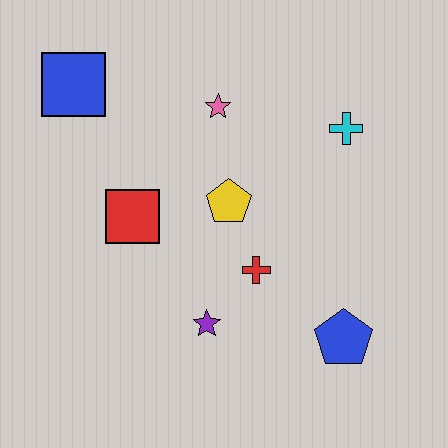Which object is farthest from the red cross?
The blue square is farthest from the red cross.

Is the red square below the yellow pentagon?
Yes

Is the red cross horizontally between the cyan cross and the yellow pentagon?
Yes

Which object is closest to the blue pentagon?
The red cross is closest to the blue pentagon.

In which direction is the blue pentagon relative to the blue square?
The blue pentagon is to the right of the blue square.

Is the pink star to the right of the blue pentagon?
No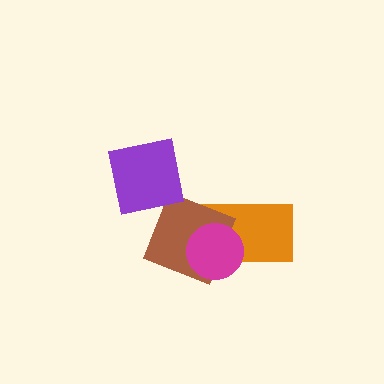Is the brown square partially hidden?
Yes, it is partially covered by another shape.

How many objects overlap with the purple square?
0 objects overlap with the purple square.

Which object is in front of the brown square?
The magenta circle is in front of the brown square.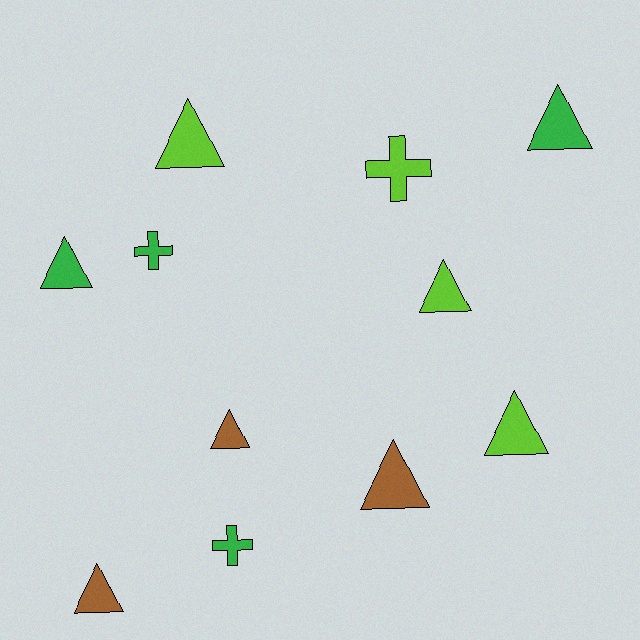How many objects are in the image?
There are 11 objects.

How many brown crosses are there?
There are no brown crosses.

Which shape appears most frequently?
Triangle, with 8 objects.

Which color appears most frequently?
Green, with 4 objects.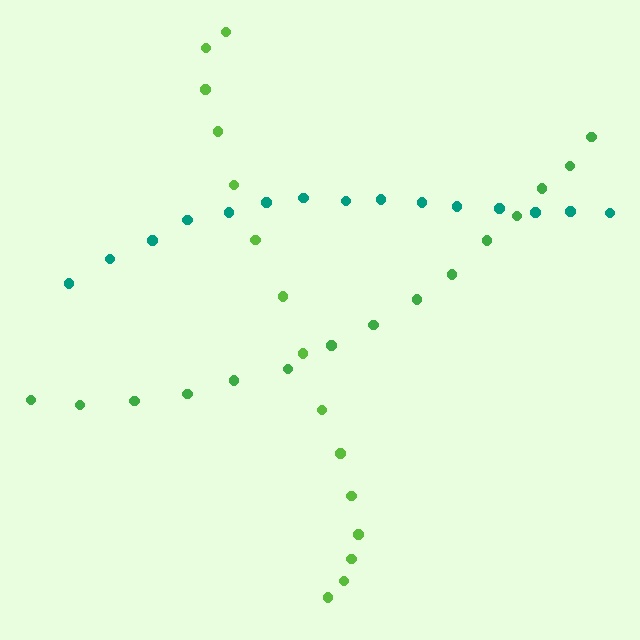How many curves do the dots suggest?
There are 3 distinct paths.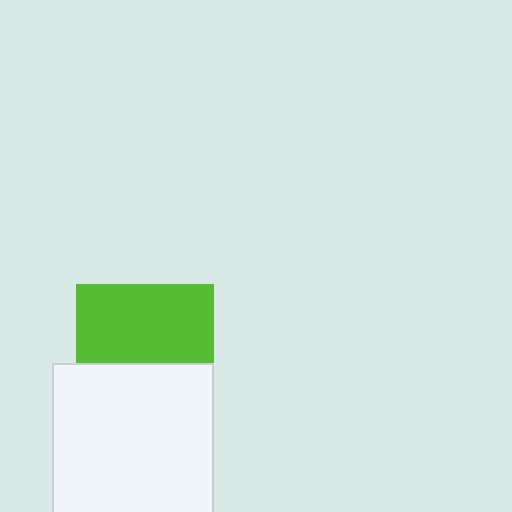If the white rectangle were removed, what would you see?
You would see the complete lime square.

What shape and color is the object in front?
The object in front is a white rectangle.